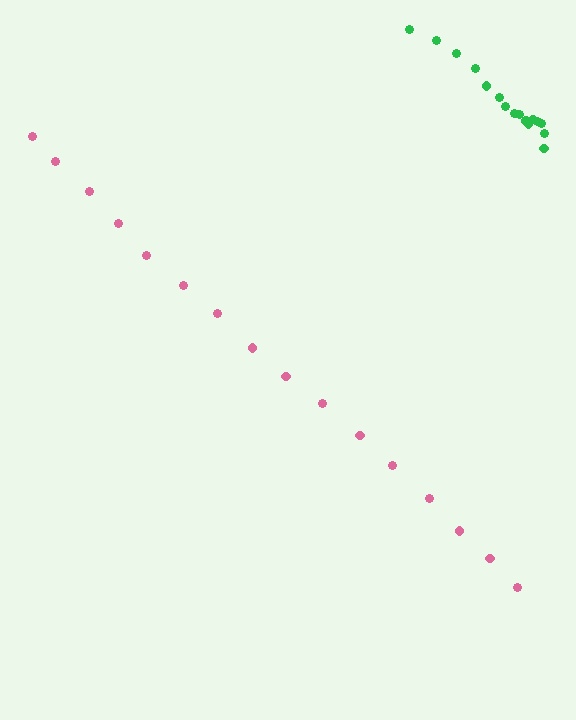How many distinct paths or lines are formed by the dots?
There are 2 distinct paths.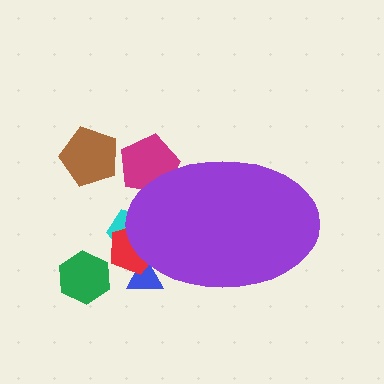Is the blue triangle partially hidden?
Yes, the blue triangle is partially hidden behind the purple ellipse.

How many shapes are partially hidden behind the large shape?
4 shapes are partially hidden.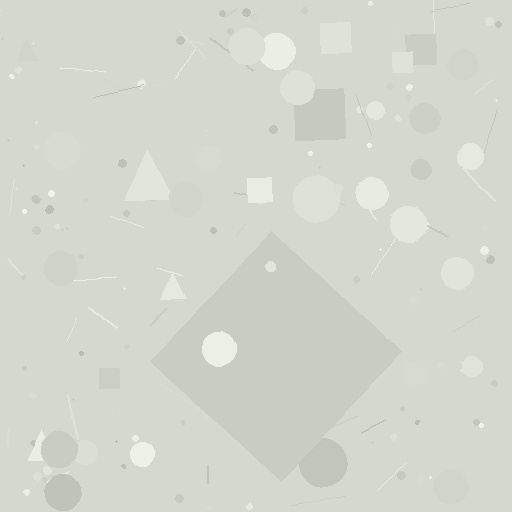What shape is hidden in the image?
A diamond is hidden in the image.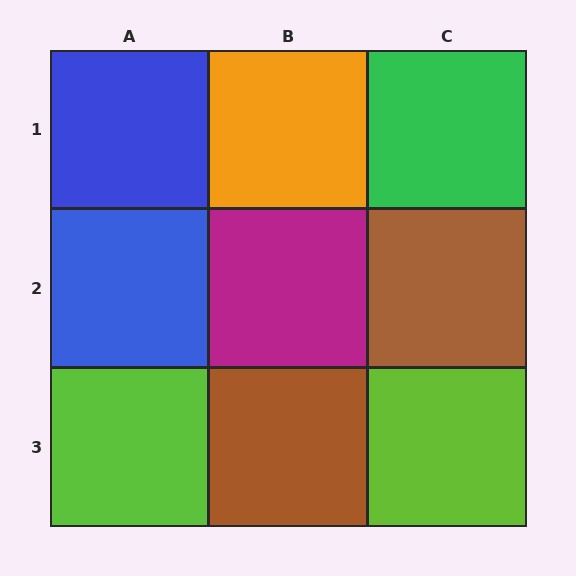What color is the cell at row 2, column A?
Blue.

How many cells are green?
1 cell is green.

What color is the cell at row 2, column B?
Magenta.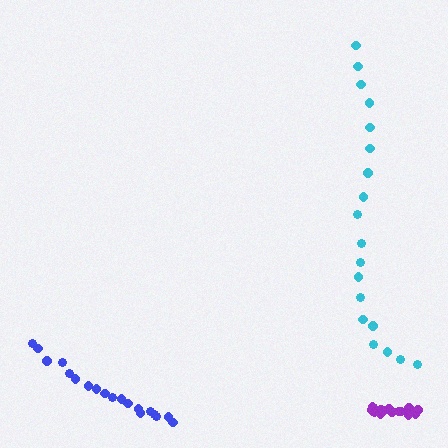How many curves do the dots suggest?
There are 3 distinct paths.